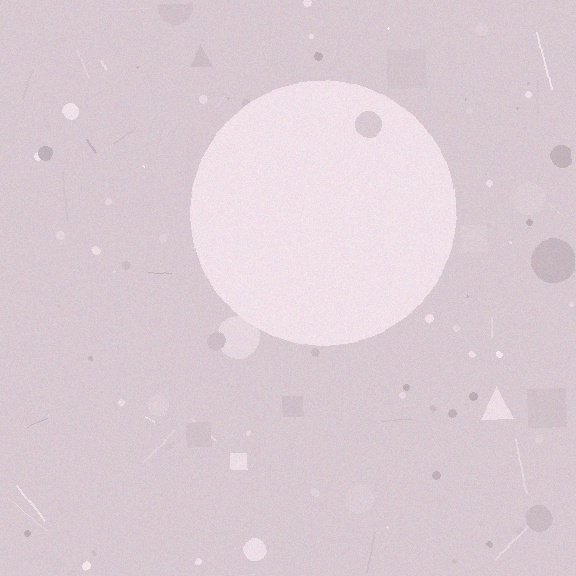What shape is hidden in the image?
A circle is hidden in the image.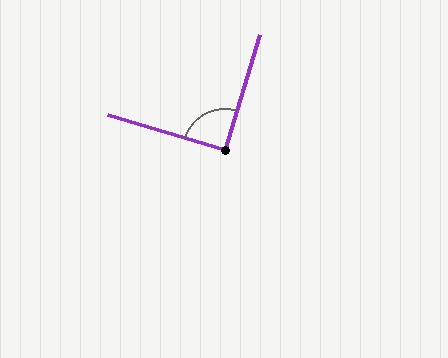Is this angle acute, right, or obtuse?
It is approximately a right angle.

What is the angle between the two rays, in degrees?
Approximately 90 degrees.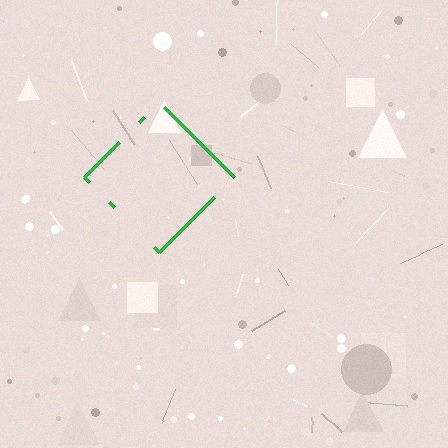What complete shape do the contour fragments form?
The contour fragments form a diamond.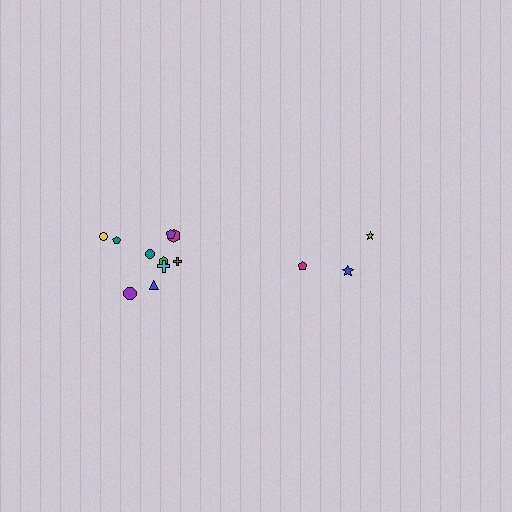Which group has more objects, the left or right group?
The left group.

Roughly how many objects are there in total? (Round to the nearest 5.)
Roughly 15 objects in total.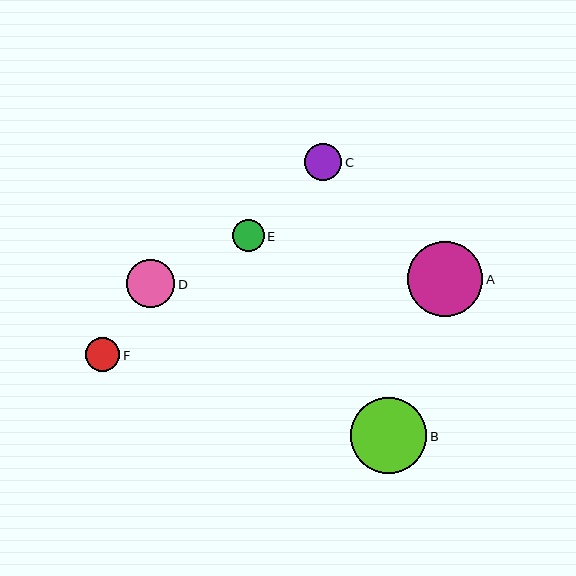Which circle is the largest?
Circle B is the largest with a size of approximately 76 pixels.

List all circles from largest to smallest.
From largest to smallest: B, A, D, C, F, E.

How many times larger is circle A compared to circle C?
Circle A is approximately 2.0 times the size of circle C.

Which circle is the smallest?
Circle E is the smallest with a size of approximately 32 pixels.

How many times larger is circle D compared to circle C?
Circle D is approximately 1.3 times the size of circle C.